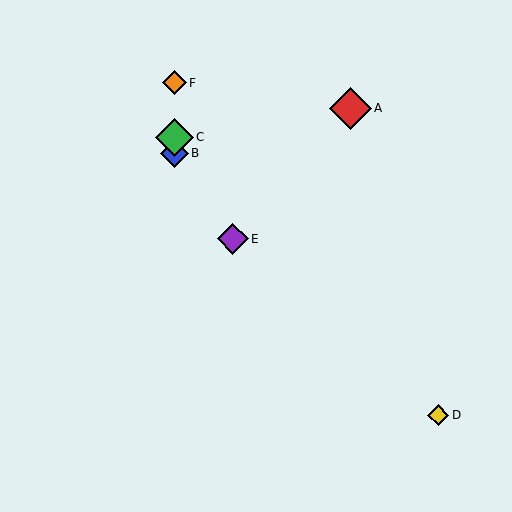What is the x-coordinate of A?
Object A is at x≈350.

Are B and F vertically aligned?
Yes, both are at x≈174.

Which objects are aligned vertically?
Objects B, C, F are aligned vertically.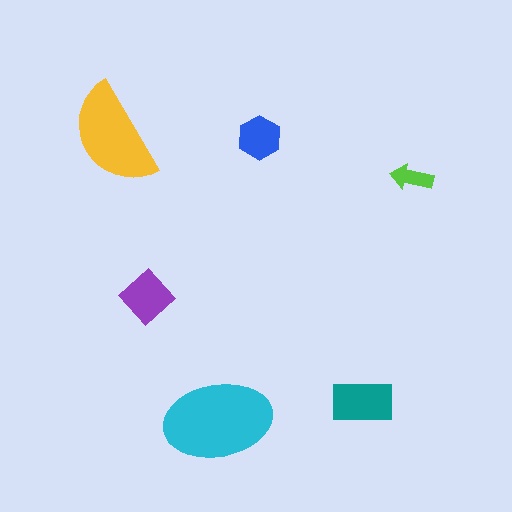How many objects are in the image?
There are 6 objects in the image.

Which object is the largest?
The cyan ellipse.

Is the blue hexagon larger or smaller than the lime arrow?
Larger.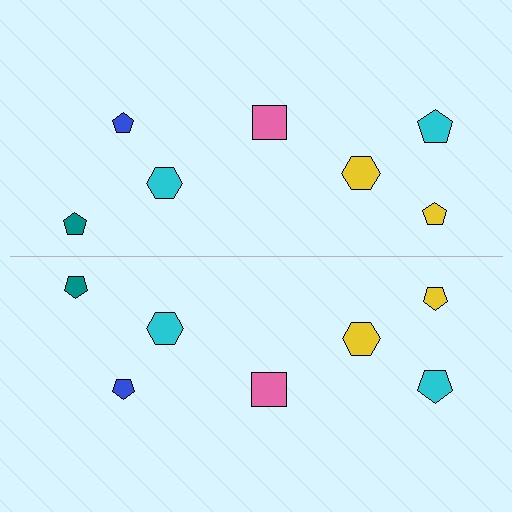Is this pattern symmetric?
Yes, this pattern has bilateral (reflection) symmetry.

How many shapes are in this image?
There are 14 shapes in this image.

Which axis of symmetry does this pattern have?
The pattern has a horizontal axis of symmetry running through the center of the image.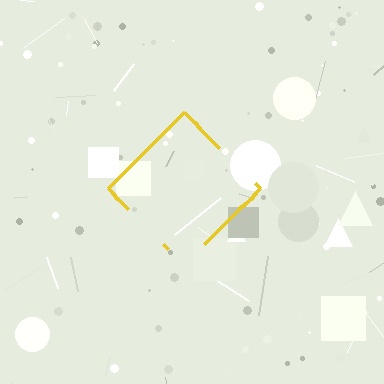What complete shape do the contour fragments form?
The contour fragments form a diamond.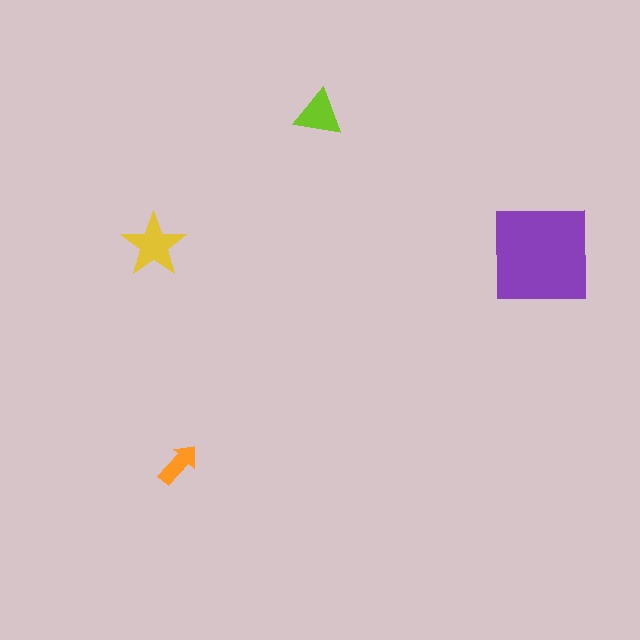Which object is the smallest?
The orange arrow.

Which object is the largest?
The purple square.